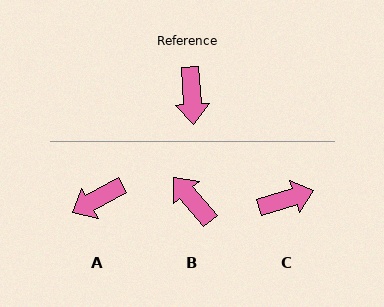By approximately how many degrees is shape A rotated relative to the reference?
Approximately 64 degrees clockwise.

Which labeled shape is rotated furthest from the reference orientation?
B, about 143 degrees away.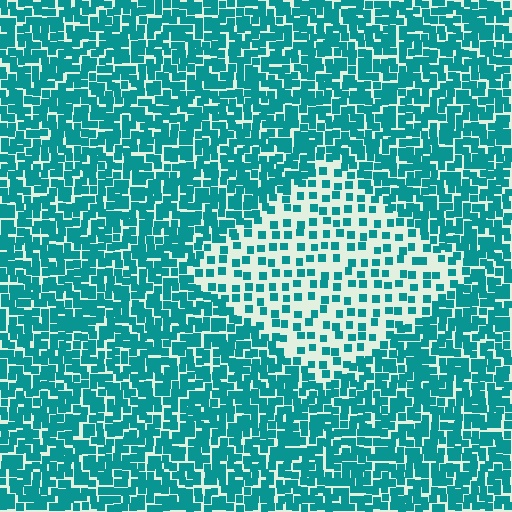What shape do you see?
I see a diamond.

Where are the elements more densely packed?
The elements are more densely packed outside the diamond boundary.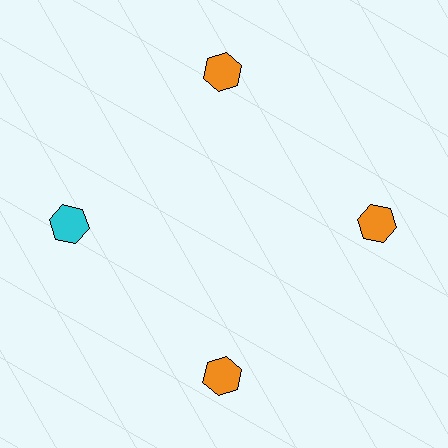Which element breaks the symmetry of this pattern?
The cyan hexagon at roughly the 9 o'clock position breaks the symmetry. All other shapes are orange hexagons.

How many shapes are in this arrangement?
There are 4 shapes arranged in a ring pattern.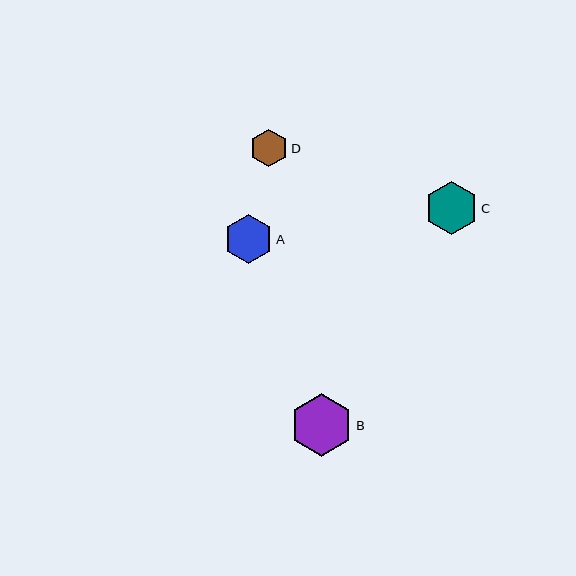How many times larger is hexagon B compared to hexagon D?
Hexagon B is approximately 1.7 times the size of hexagon D.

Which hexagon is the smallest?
Hexagon D is the smallest with a size of approximately 37 pixels.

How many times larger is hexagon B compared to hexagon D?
Hexagon B is approximately 1.7 times the size of hexagon D.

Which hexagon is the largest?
Hexagon B is the largest with a size of approximately 63 pixels.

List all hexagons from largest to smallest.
From largest to smallest: B, C, A, D.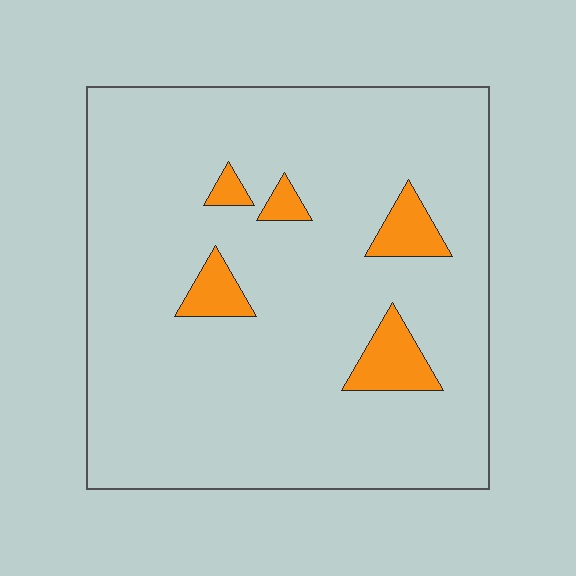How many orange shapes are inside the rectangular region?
5.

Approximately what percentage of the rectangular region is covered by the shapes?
Approximately 10%.